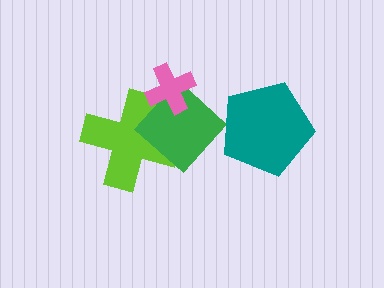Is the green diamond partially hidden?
Yes, it is partially covered by another shape.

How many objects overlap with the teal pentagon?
1 object overlaps with the teal pentagon.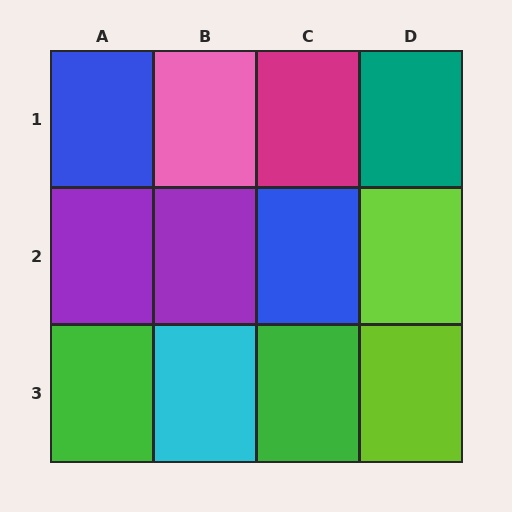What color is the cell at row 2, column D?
Lime.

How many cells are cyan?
1 cell is cyan.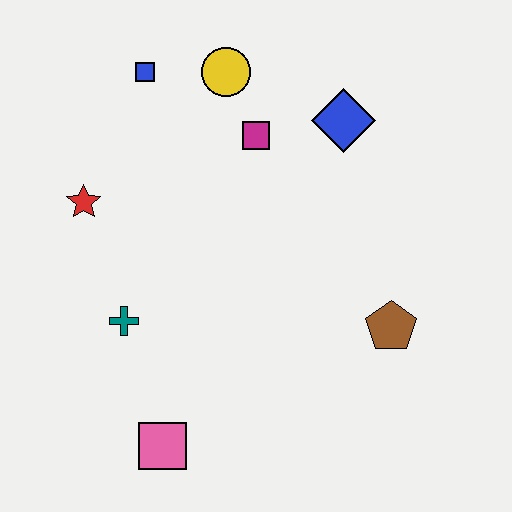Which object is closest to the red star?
The teal cross is closest to the red star.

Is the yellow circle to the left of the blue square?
No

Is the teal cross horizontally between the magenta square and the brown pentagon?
No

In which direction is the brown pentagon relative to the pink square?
The brown pentagon is to the right of the pink square.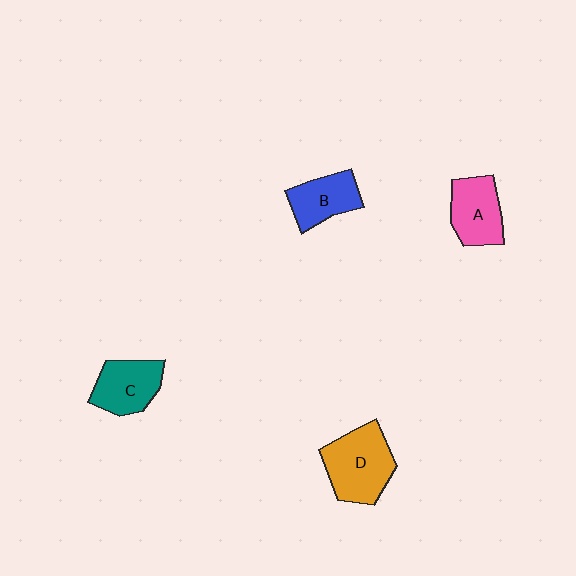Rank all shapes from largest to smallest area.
From largest to smallest: D (orange), A (pink), C (teal), B (blue).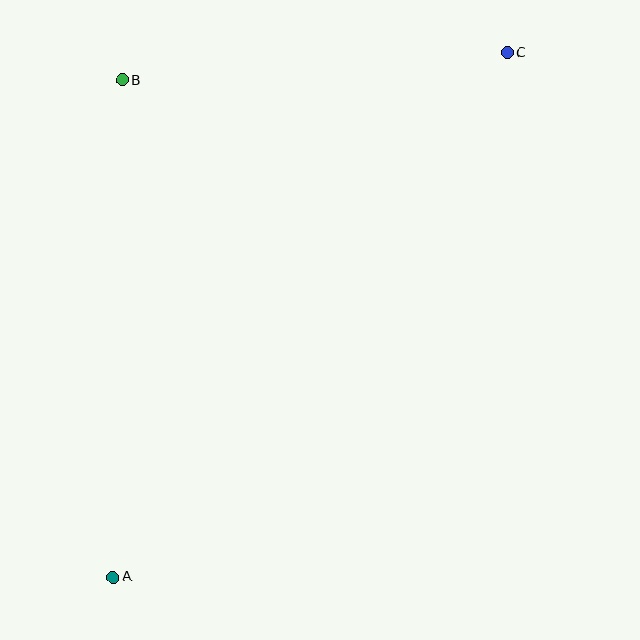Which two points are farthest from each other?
Points A and C are farthest from each other.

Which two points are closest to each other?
Points B and C are closest to each other.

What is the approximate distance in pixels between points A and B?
The distance between A and B is approximately 497 pixels.